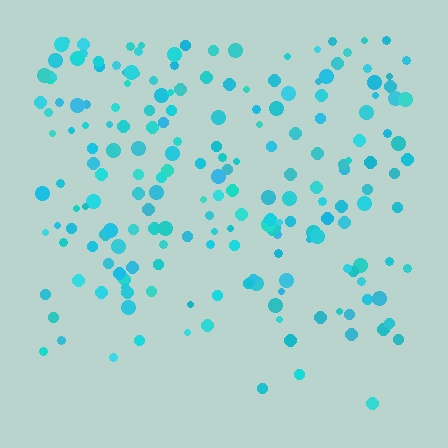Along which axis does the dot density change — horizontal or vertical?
Vertical.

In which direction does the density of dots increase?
From bottom to top, with the top side densest.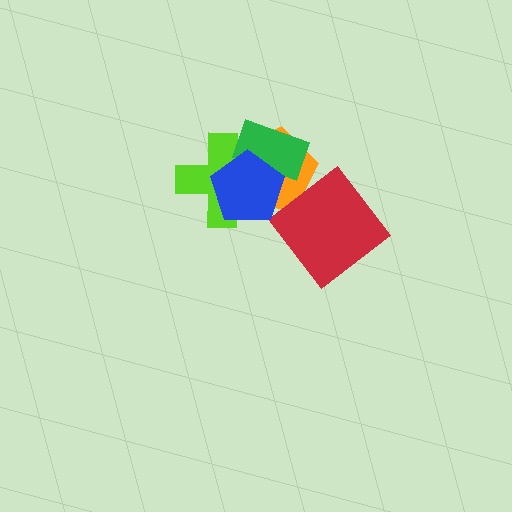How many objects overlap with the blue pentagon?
3 objects overlap with the blue pentagon.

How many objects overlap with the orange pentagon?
4 objects overlap with the orange pentagon.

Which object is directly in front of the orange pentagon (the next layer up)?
The green rectangle is directly in front of the orange pentagon.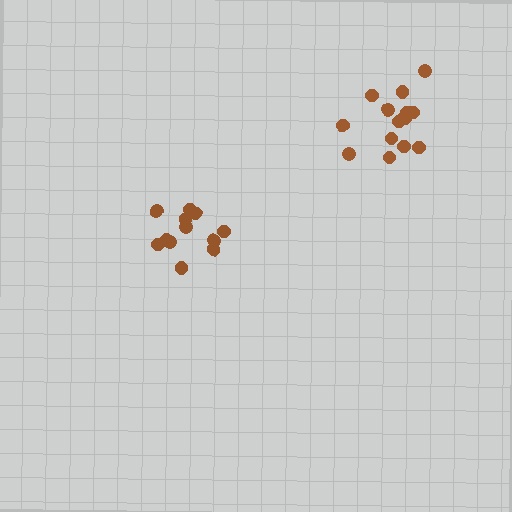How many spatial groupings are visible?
There are 2 spatial groupings.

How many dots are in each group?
Group 1: 16 dots, Group 2: 12 dots (28 total).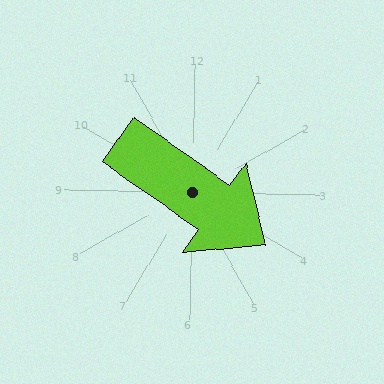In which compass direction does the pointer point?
Southeast.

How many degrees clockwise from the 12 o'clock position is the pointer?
Approximately 125 degrees.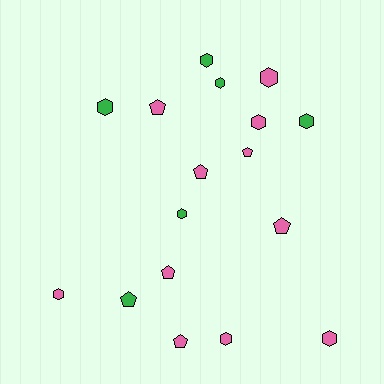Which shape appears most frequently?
Hexagon, with 10 objects.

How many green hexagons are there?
There are 5 green hexagons.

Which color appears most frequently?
Pink, with 11 objects.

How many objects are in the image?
There are 17 objects.